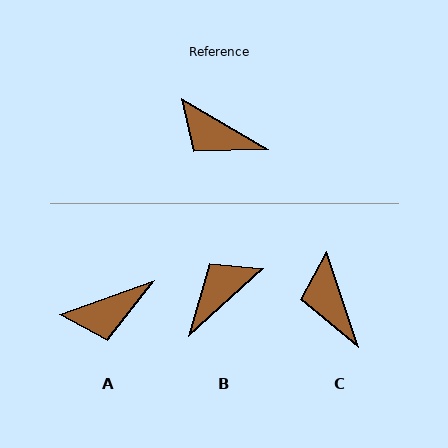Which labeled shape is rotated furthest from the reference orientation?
B, about 108 degrees away.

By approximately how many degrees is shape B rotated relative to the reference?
Approximately 108 degrees clockwise.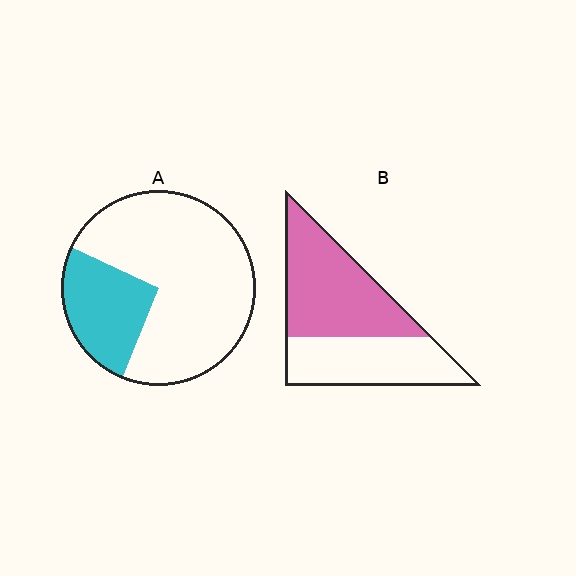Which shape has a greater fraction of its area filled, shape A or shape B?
Shape B.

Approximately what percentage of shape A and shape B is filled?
A is approximately 25% and B is approximately 55%.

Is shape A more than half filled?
No.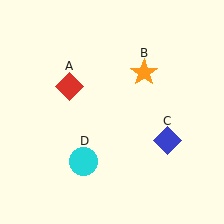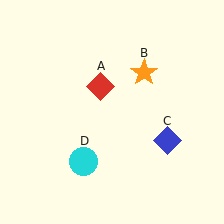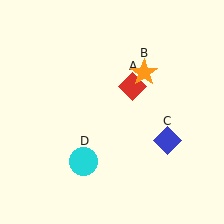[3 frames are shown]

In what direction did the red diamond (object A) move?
The red diamond (object A) moved right.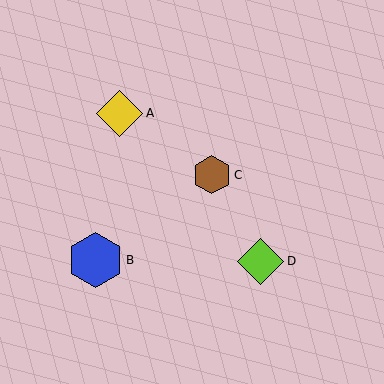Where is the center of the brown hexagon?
The center of the brown hexagon is at (212, 175).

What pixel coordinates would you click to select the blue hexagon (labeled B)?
Click at (96, 260) to select the blue hexagon B.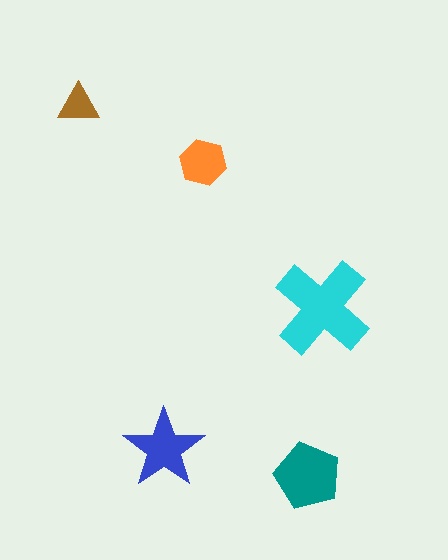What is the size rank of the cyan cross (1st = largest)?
1st.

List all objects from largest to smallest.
The cyan cross, the teal pentagon, the blue star, the orange hexagon, the brown triangle.